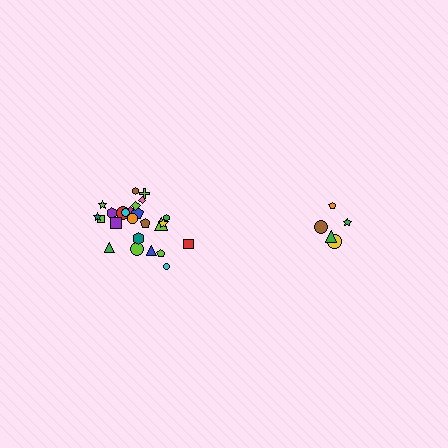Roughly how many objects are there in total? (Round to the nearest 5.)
Roughly 30 objects in total.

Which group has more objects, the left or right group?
The left group.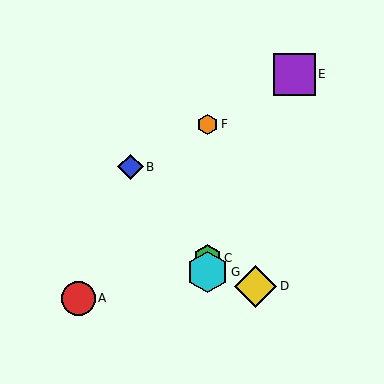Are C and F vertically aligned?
Yes, both are at x≈207.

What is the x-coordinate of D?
Object D is at x≈255.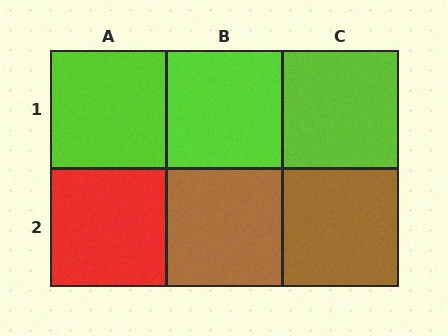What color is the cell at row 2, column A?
Red.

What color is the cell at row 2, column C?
Brown.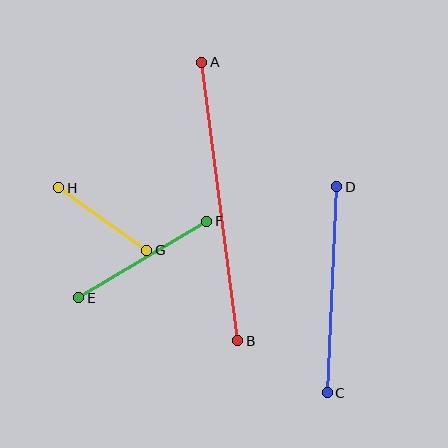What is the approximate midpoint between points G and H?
The midpoint is at approximately (103, 219) pixels.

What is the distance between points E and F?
The distance is approximately 149 pixels.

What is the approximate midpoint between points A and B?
The midpoint is at approximately (220, 201) pixels.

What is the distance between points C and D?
The distance is approximately 207 pixels.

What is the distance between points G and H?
The distance is approximately 108 pixels.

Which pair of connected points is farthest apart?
Points A and B are farthest apart.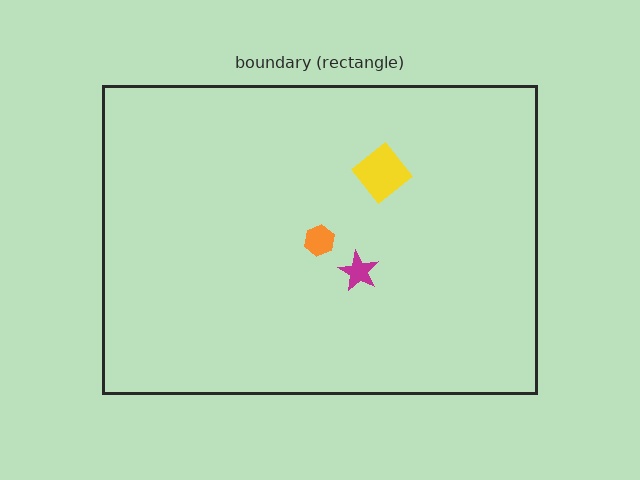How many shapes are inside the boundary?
3 inside, 0 outside.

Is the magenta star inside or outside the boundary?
Inside.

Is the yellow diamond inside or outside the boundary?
Inside.